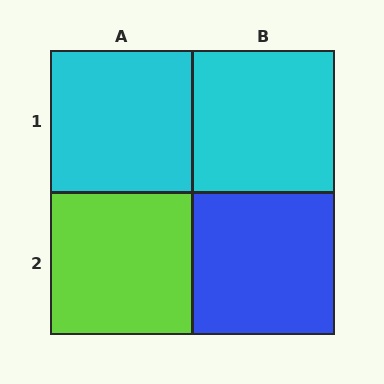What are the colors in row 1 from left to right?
Cyan, cyan.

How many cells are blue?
1 cell is blue.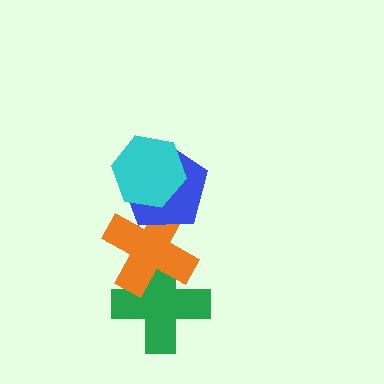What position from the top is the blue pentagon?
The blue pentagon is 2nd from the top.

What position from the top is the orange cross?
The orange cross is 3rd from the top.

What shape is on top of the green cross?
The orange cross is on top of the green cross.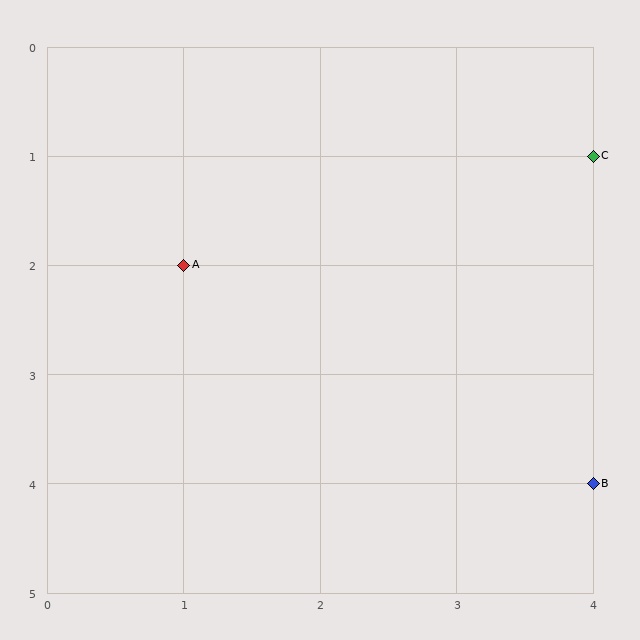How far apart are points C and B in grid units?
Points C and B are 3 rows apart.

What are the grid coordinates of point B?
Point B is at grid coordinates (4, 4).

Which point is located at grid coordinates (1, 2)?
Point A is at (1, 2).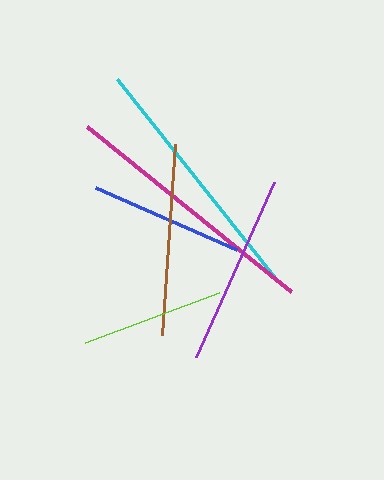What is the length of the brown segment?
The brown segment is approximately 192 pixels long.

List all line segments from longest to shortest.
From longest to shortest: magenta, cyan, purple, brown, blue, lime.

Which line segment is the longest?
The magenta line is the longest at approximately 263 pixels.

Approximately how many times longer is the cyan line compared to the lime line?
The cyan line is approximately 1.8 times the length of the lime line.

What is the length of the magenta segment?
The magenta segment is approximately 263 pixels long.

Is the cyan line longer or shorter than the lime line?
The cyan line is longer than the lime line.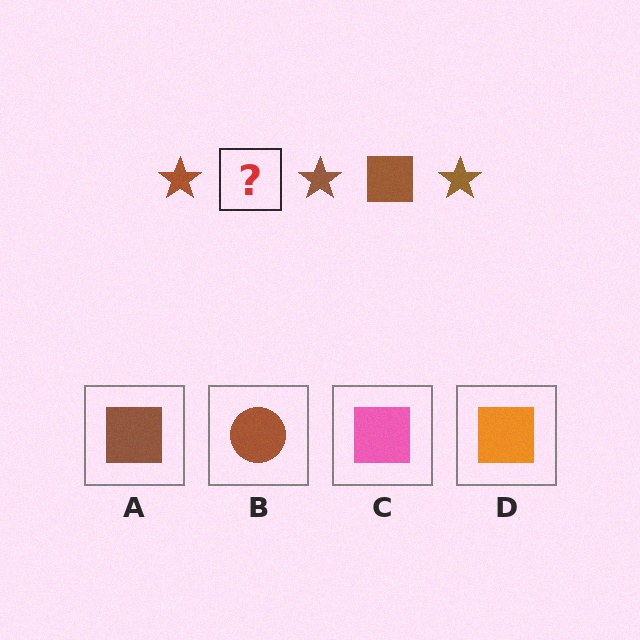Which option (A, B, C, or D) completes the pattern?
A.